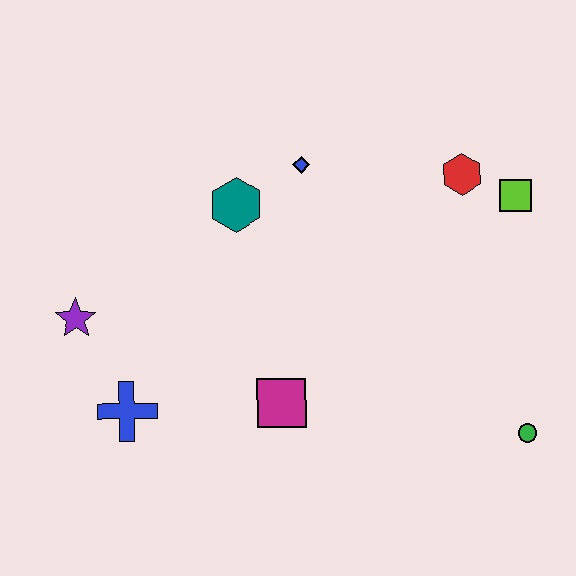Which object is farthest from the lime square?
The purple star is farthest from the lime square.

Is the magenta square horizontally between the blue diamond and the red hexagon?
No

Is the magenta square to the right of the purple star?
Yes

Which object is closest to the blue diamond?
The teal hexagon is closest to the blue diamond.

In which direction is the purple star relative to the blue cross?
The purple star is above the blue cross.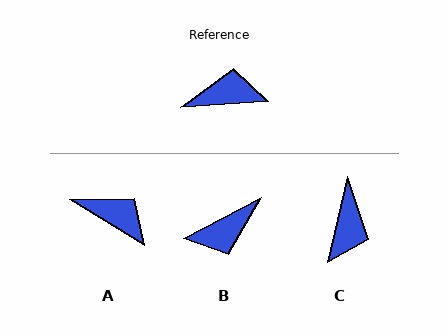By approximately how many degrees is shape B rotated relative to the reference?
Approximately 157 degrees clockwise.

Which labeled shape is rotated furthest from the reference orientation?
B, about 157 degrees away.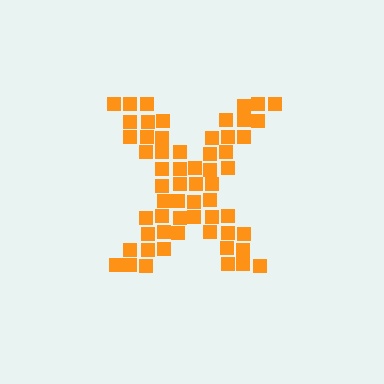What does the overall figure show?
The overall figure shows the letter X.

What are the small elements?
The small elements are squares.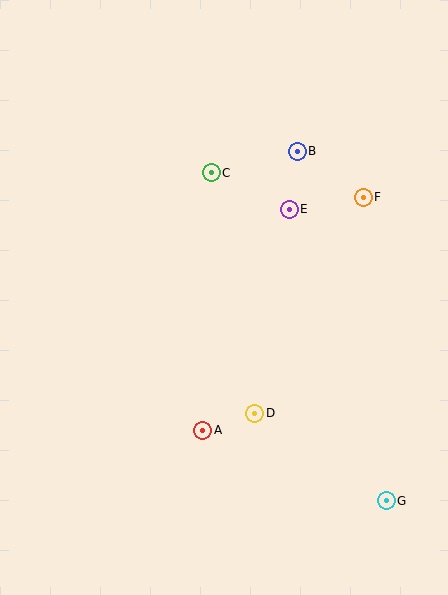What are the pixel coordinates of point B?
Point B is at (297, 151).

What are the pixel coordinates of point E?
Point E is at (289, 209).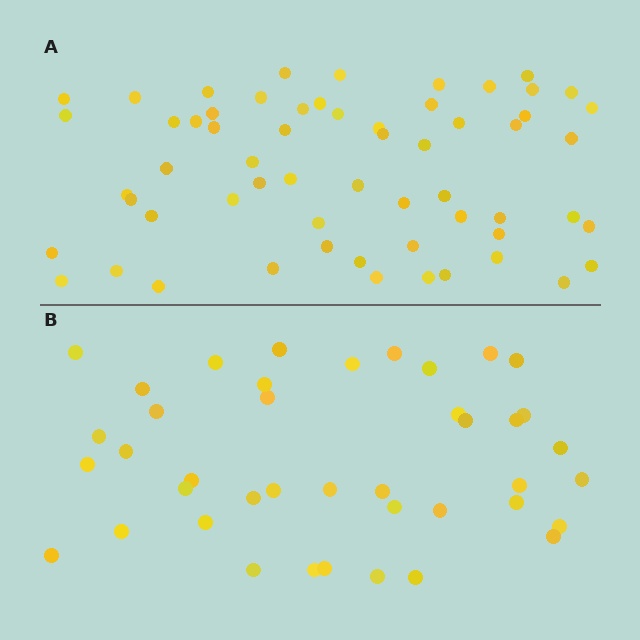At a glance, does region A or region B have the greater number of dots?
Region A (the top region) has more dots.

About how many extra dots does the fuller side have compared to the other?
Region A has approximately 20 more dots than region B.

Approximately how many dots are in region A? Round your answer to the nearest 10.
About 60 dots.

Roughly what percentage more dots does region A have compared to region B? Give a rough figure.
About 45% more.